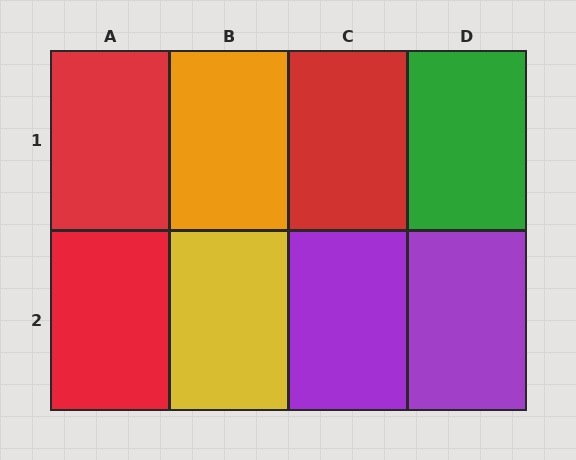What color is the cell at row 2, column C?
Purple.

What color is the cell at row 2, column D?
Purple.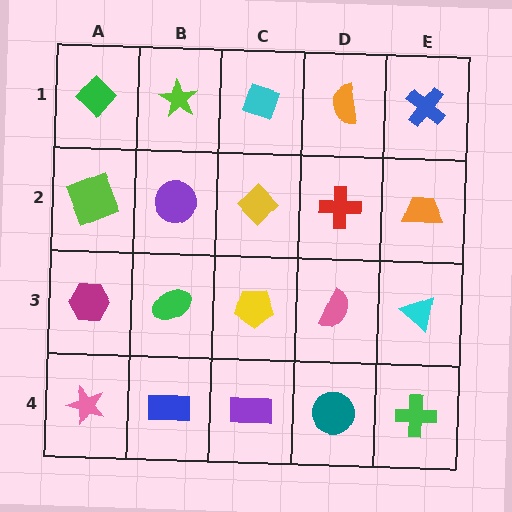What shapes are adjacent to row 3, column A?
A lime square (row 2, column A), a pink star (row 4, column A), a green ellipse (row 3, column B).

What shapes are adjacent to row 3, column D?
A red cross (row 2, column D), a teal circle (row 4, column D), a yellow pentagon (row 3, column C), a cyan triangle (row 3, column E).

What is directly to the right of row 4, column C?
A teal circle.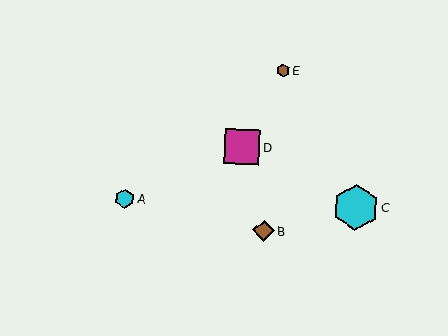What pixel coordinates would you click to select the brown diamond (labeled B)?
Click at (264, 231) to select the brown diamond B.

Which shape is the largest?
The cyan hexagon (labeled C) is the largest.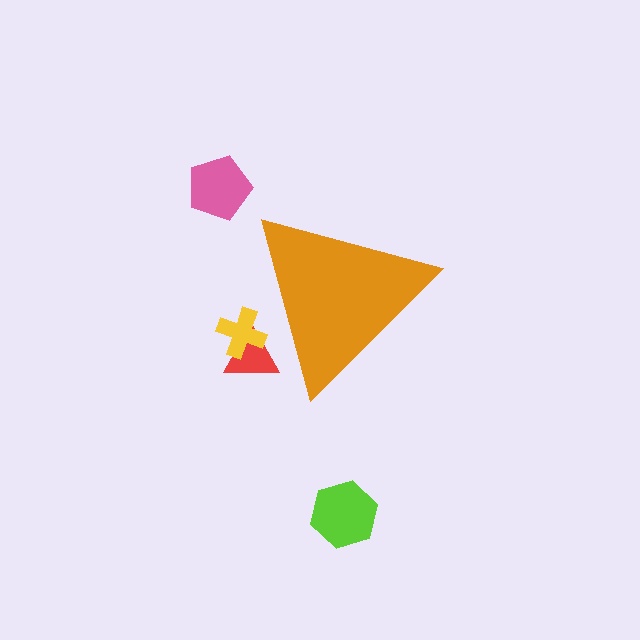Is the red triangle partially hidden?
Yes, the red triangle is partially hidden behind the orange triangle.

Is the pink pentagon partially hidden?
No, the pink pentagon is fully visible.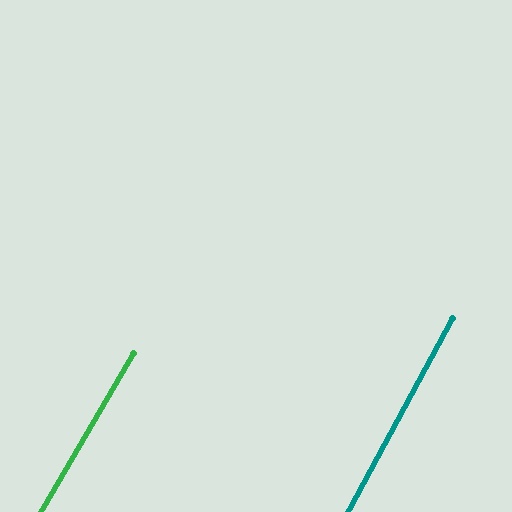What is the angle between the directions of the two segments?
Approximately 2 degrees.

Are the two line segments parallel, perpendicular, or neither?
Parallel — their directions differ by only 1.7°.